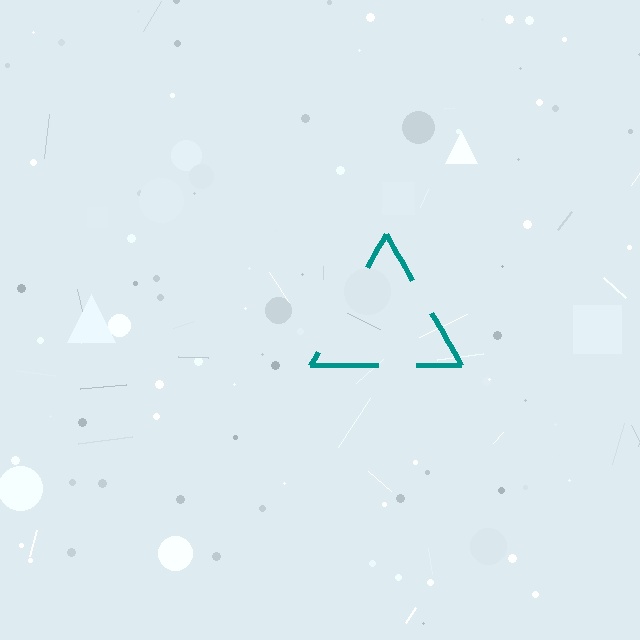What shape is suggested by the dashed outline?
The dashed outline suggests a triangle.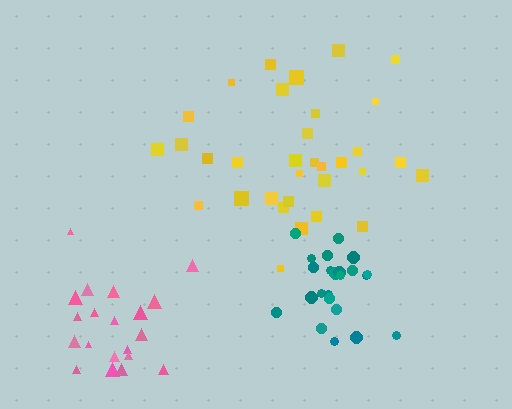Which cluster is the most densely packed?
Teal.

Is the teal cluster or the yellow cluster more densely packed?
Teal.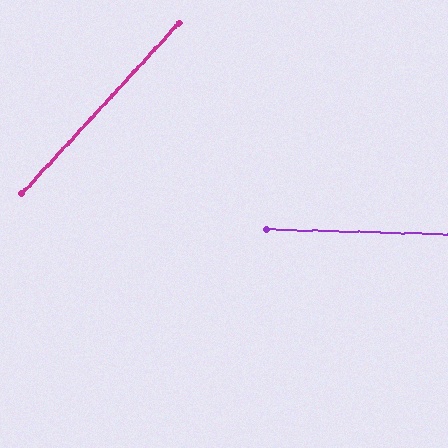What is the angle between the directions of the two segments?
Approximately 48 degrees.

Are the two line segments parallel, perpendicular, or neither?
Neither parallel nor perpendicular — they differ by about 48°.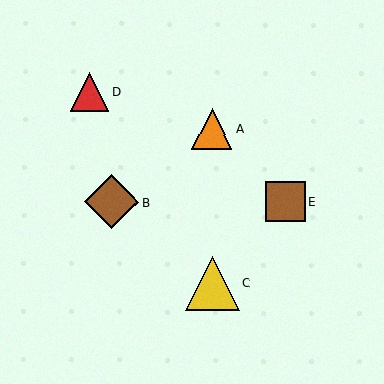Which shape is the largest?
The yellow triangle (labeled C) is the largest.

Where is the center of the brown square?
The center of the brown square is at (285, 202).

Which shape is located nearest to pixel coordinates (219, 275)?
The yellow triangle (labeled C) at (212, 284) is nearest to that location.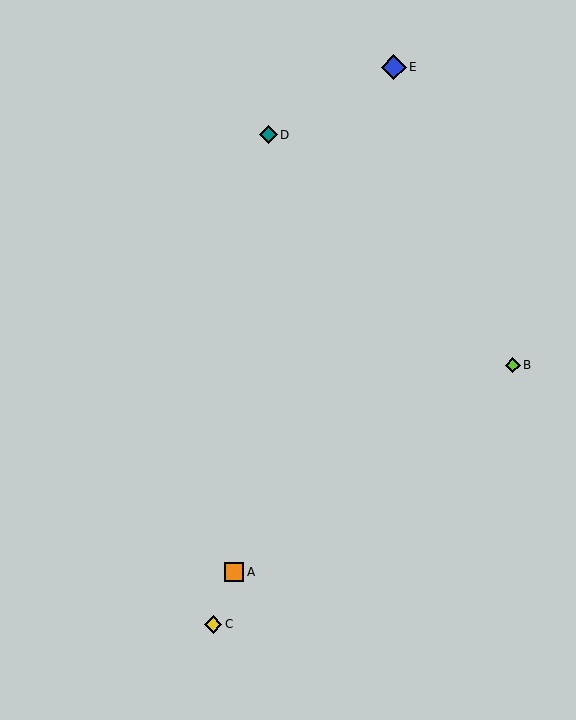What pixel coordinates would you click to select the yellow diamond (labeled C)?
Click at (213, 624) to select the yellow diamond C.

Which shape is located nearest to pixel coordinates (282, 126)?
The teal diamond (labeled D) at (268, 135) is nearest to that location.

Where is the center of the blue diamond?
The center of the blue diamond is at (394, 67).